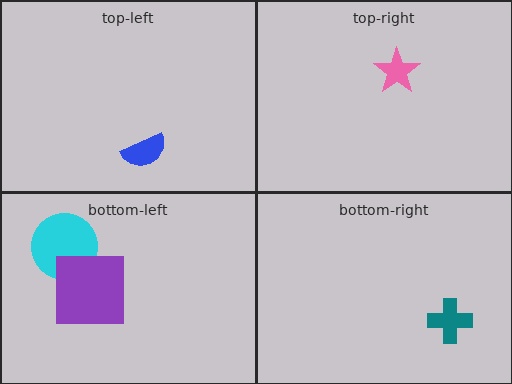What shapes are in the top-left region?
The blue semicircle.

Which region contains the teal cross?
The bottom-right region.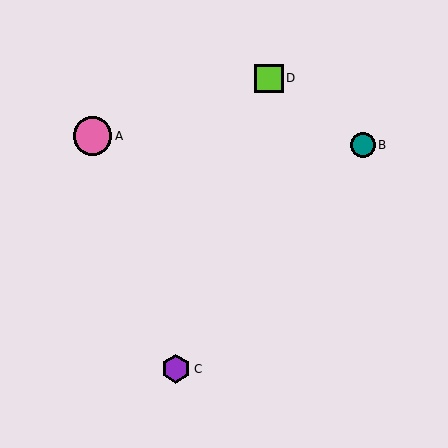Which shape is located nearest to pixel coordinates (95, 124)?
The pink circle (labeled A) at (93, 136) is nearest to that location.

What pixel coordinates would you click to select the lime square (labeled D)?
Click at (269, 78) to select the lime square D.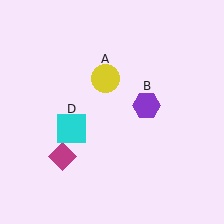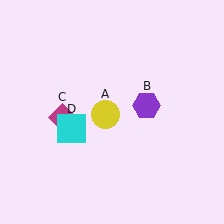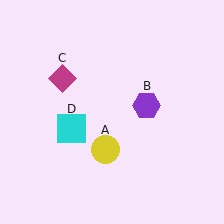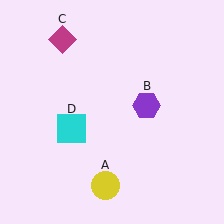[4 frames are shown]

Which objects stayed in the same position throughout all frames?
Purple hexagon (object B) and cyan square (object D) remained stationary.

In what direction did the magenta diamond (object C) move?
The magenta diamond (object C) moved up.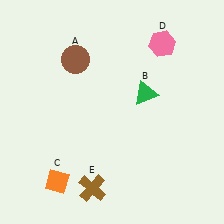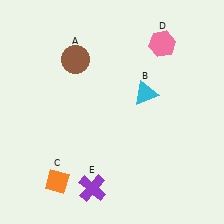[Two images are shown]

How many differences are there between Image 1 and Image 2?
There are 2 differences between the two images.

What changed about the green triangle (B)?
In Image 1, B is green. In Image 2, it changed to cyan.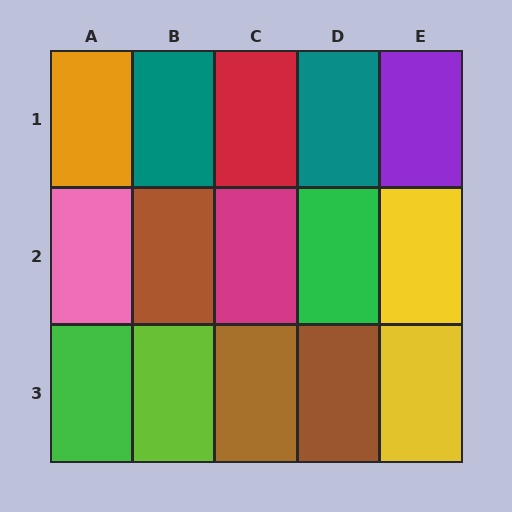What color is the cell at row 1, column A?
Orange.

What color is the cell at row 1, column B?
Teal.